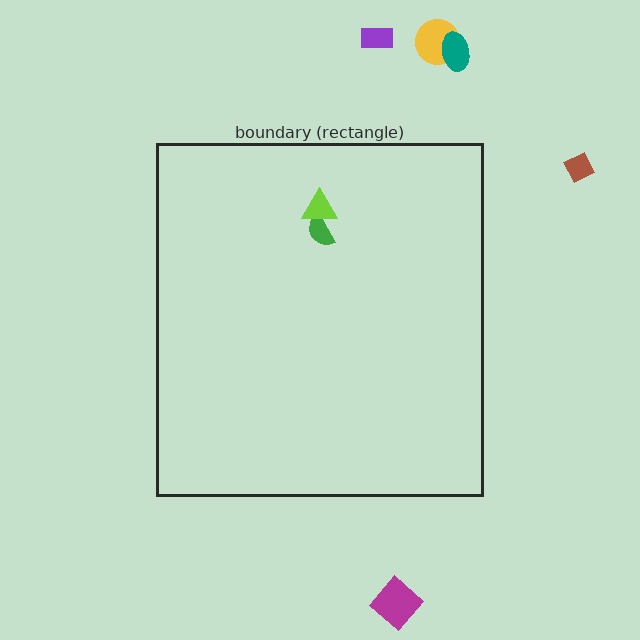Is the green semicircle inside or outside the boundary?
Inside.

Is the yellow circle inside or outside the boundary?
Outside.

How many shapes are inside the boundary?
2 inside, 5 outside.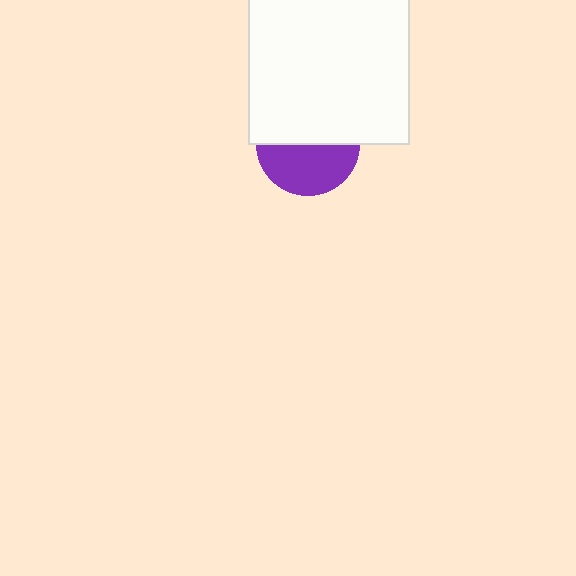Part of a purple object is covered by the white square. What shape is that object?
It is a circle.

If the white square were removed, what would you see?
You would see the complete purple circle.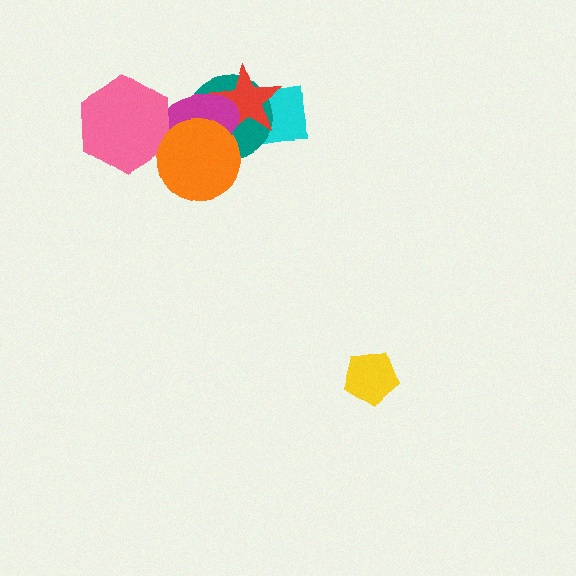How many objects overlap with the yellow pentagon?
0 objects overlap with the yellow pentagon.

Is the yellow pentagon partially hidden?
No, no other shape covers it.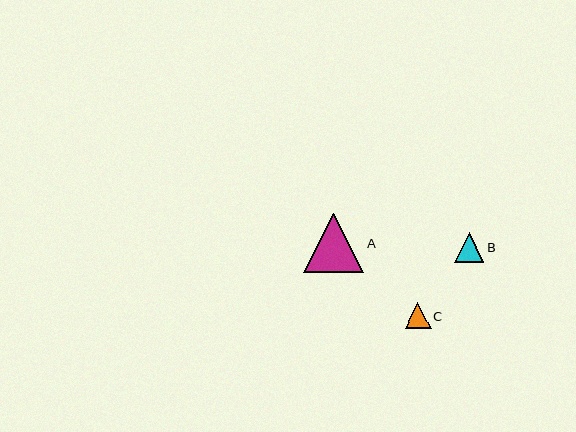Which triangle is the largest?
Triangle A is the largest with a size of approximately 60 pixels.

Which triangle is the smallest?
Triangle C is the smallest with a size of approximately 26 pixels.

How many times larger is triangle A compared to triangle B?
Triangle A is approximately 2.0 times the size of triangle B.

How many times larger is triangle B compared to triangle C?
Triangle B is approximately 1.1 times the size of triangle C.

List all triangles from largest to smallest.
From largest to smallest: A, B, C.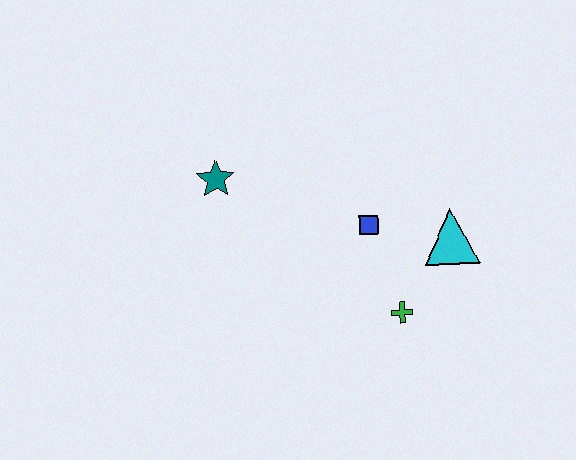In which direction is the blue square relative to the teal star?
The blue square is to the right of the teal star.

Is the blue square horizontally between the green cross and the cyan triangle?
No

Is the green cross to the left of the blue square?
No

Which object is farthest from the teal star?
The cyan triangle is farthest from the teal star.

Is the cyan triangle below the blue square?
Yes